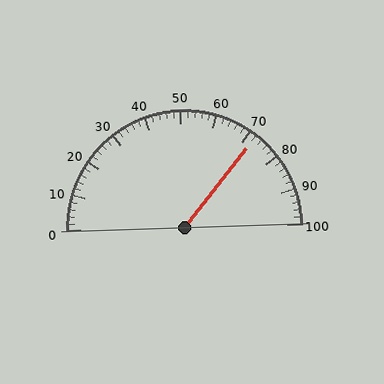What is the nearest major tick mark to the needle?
The nearest major tick mark is 70.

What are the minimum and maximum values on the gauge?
The gauge ranges from 0 to 100.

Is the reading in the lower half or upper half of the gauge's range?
The reading is in the upper half of the range (0 to 100).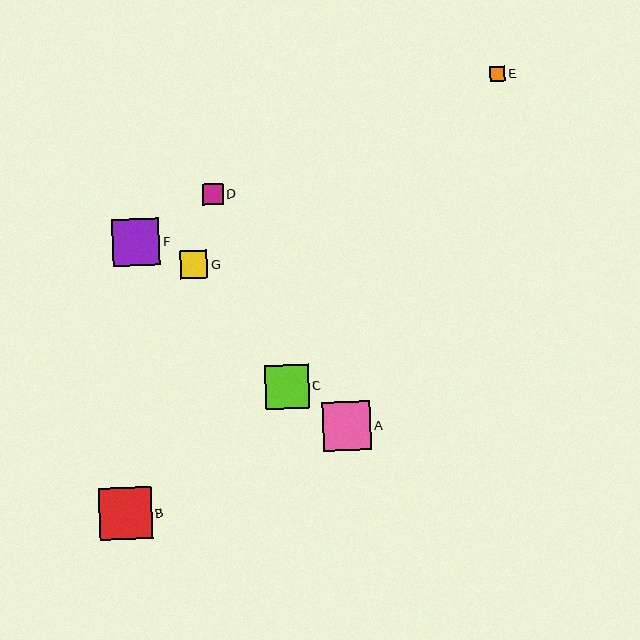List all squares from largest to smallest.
From largest to smallest: B, A, F, C, G, D, E.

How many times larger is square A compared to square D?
Square A is approximately 2.3 times the size of square D.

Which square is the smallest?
Square E is the smallest with a size of approximately 15 pixels.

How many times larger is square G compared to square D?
Square G is approximately 1.3 times the size of square D.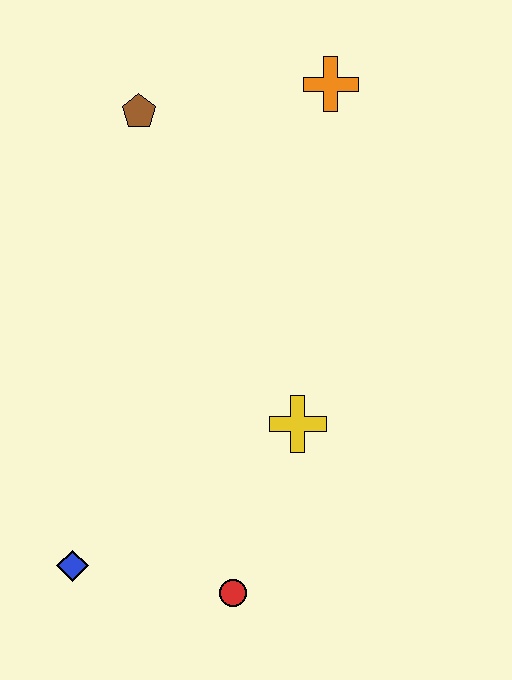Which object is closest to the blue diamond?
The red circle is closest to the blue diamond.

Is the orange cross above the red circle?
Yes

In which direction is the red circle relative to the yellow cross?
The red circle is below the yellow cross.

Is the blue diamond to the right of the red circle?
No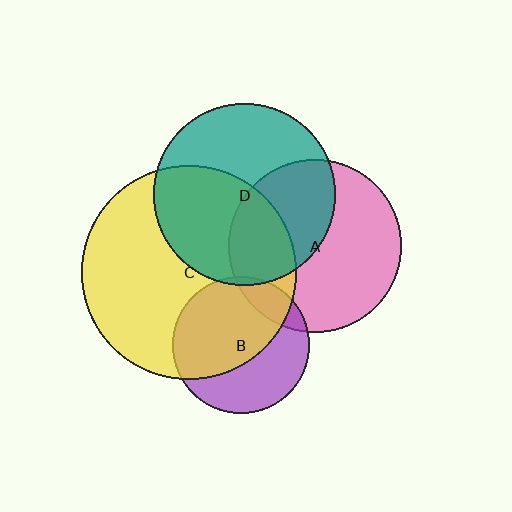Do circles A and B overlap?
Yes.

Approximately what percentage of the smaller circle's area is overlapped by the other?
Approximately 15%.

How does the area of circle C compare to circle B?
Approximately 2.5 times.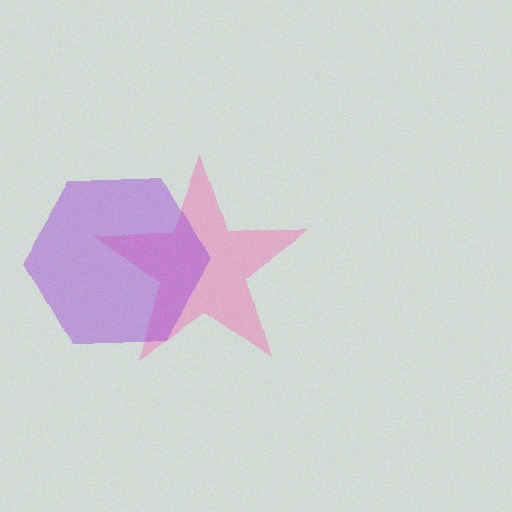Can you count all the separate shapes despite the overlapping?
Yes, there are 2 separate shapes.